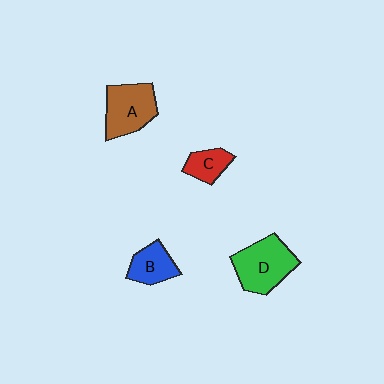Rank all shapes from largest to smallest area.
From largest to smallest: D (green), A (brown), B (blue), C (red).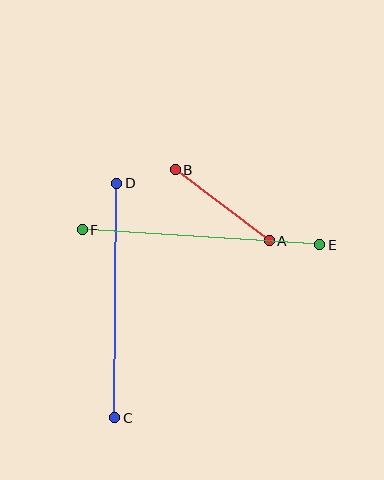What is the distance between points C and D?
The distance is approximately 234 pixels.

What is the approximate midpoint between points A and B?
The midpoint is at approximately (222, 205) pixels.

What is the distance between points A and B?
The distance is approximately 118 pixels.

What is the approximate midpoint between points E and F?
The midpoint is at approximately (201, 237) pixels.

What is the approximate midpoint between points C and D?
The midpoint is at approximately (116, 301) pixels.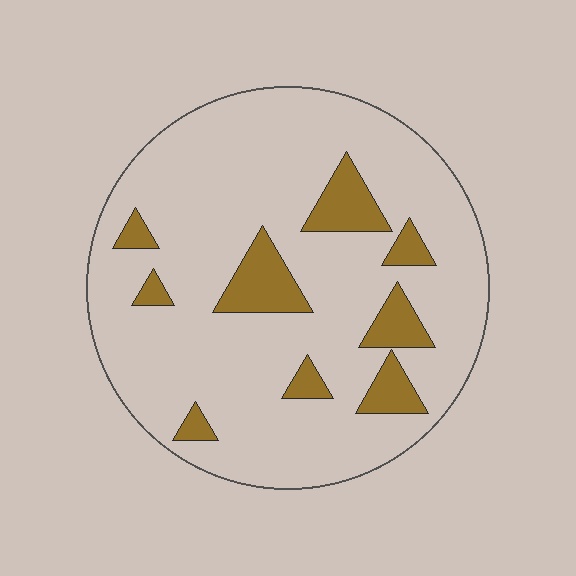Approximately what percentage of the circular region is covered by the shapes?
Approximately 15%.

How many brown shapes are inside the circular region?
9.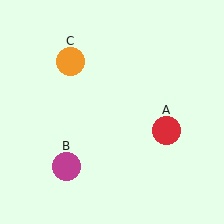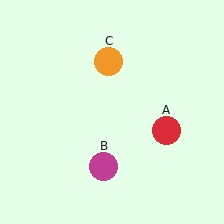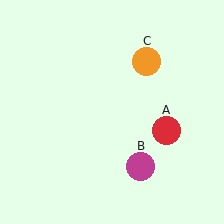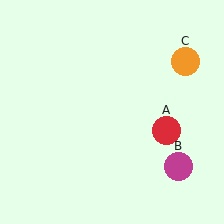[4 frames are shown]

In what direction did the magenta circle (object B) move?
The magenta circle (object B) moved right.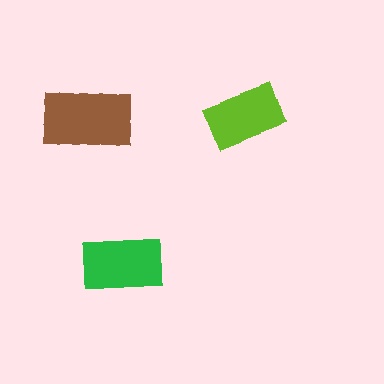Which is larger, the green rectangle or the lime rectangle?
The green one.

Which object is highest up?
The brown rectangle is topmost.